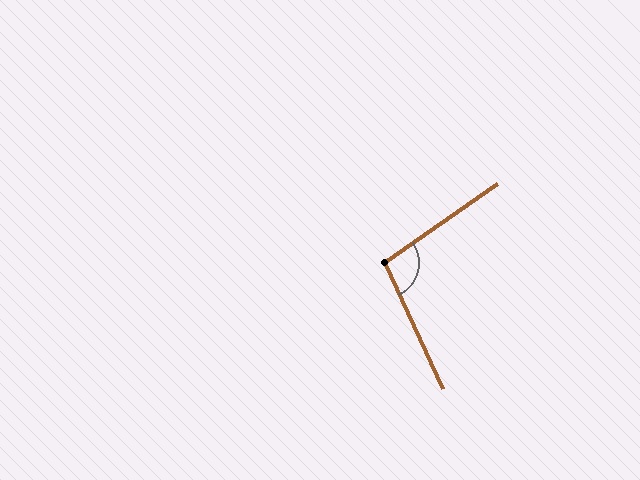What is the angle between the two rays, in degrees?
Approximately 100 degrees.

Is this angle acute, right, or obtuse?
It is obtuse.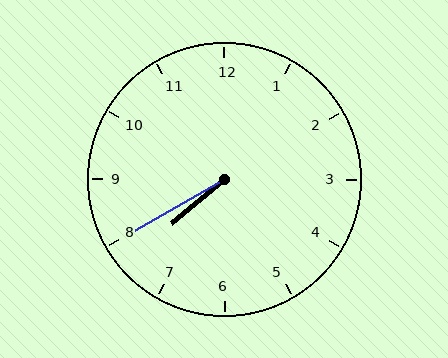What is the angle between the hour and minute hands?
Approximately 10 degrees.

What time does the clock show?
7:40.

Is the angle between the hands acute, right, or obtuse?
It is acute.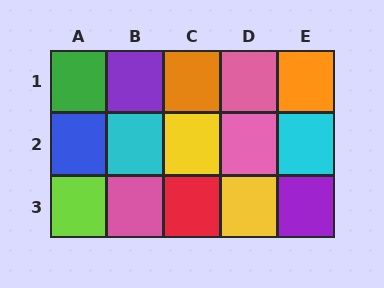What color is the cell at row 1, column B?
Purple.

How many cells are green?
1 cell is green.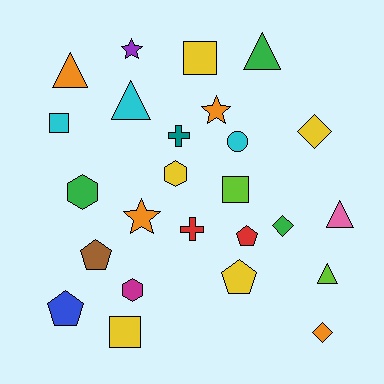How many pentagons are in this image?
There are 4 pentagons.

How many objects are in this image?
There are 25 objects.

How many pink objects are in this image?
There is 1 pink object.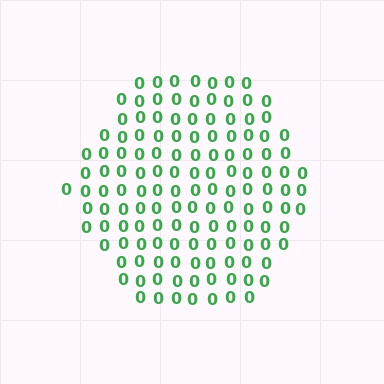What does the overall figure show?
The overall figure shows a hexagon.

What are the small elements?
The small elements are digit 0's.